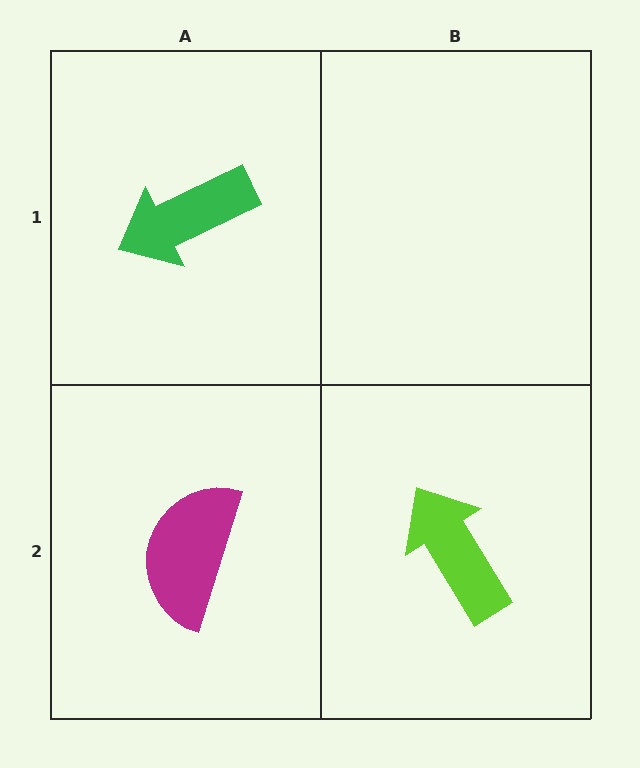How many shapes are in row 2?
2 shapes.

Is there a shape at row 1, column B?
No, that cell is empty.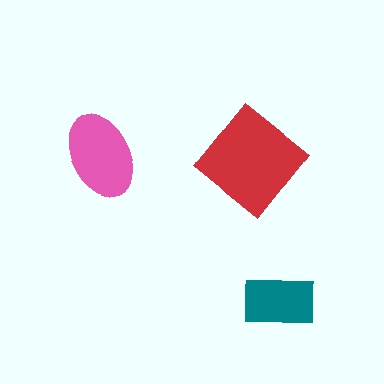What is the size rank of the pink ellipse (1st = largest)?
2nd.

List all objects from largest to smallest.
The red diamond, the pink ellipse, the teal rectangle.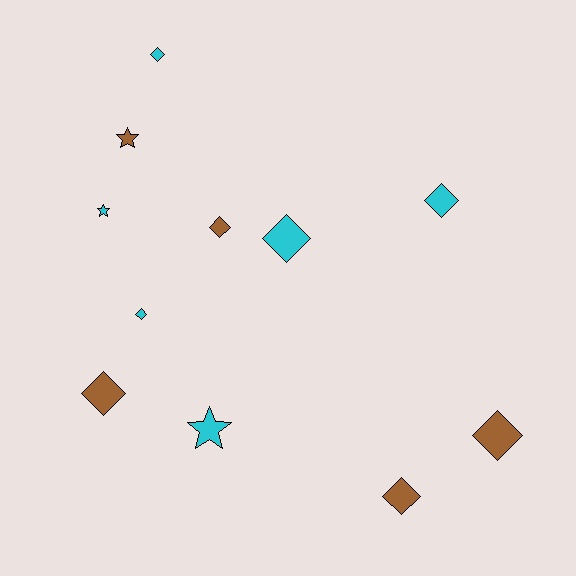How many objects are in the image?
There are 11 objects.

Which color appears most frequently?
Cyan, with 6 objects.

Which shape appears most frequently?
Diamond, with 8 objects.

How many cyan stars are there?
There are 2 cyan stars.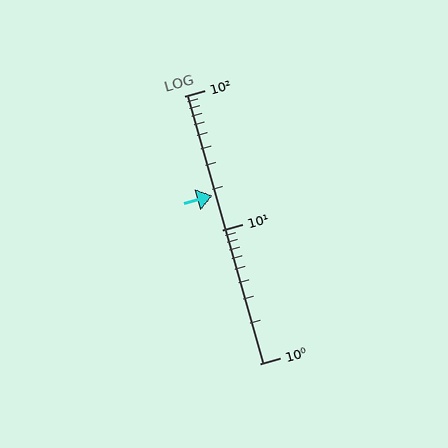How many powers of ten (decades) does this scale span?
The scale spans 2 decades, from 1 to 100.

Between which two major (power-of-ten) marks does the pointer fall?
The pointer is between 10 and 100.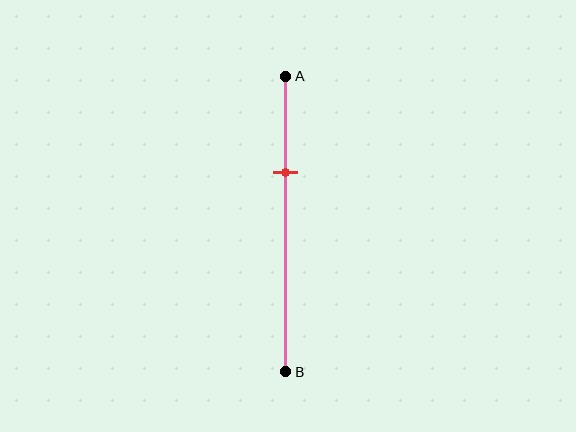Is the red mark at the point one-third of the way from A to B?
Yes, the mark is approximately at the one-third point.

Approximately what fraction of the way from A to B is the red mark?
The red mark is approximately 35% of the way from A to B.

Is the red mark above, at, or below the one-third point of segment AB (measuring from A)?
The red mark is approximately at the one-third point of segment AB.